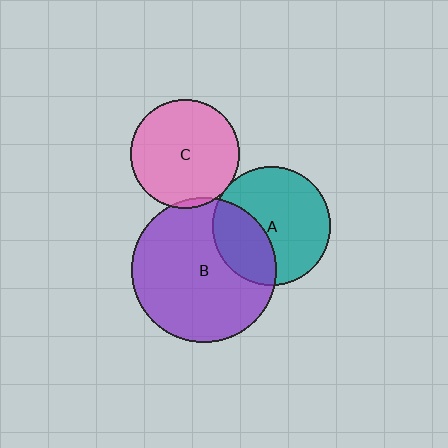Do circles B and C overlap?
Yes.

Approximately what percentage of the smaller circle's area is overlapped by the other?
Approximately 5%.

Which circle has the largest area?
Circle B (purple).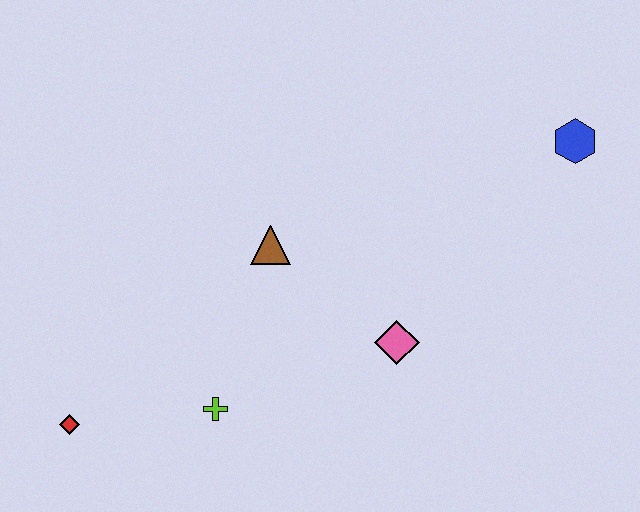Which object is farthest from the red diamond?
The blue hexagon is farthest from the red diamond.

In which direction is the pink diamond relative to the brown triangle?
The pink diamond is to the right of the brown triangle.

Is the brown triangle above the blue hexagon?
No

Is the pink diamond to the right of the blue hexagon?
No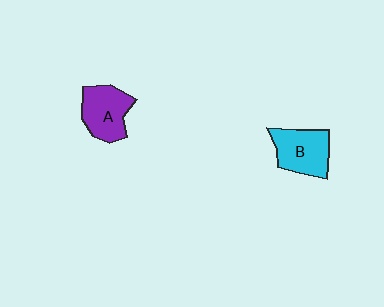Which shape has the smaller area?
Shape A (purple).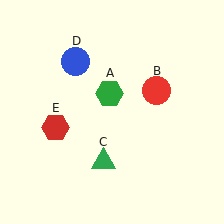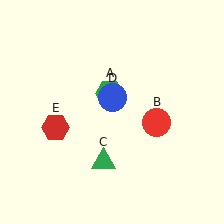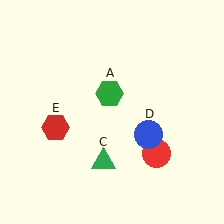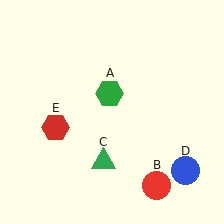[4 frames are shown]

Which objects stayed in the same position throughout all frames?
Green hexagon (object A) and green triangle (object C) and red hexagon (object E) remained stationary.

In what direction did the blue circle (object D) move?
The blue circle (object D) moved down and to the right.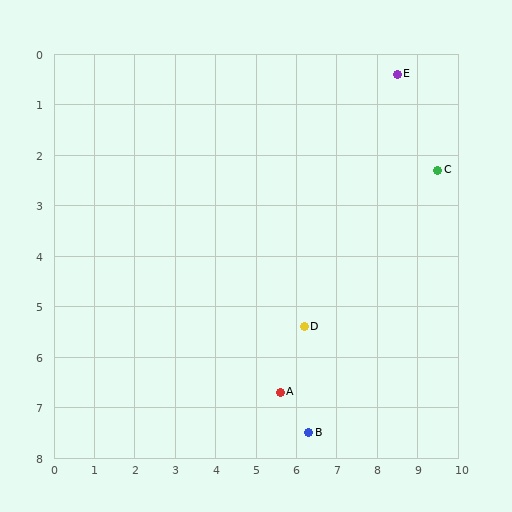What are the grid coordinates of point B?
Point B is at approximately (6.3, 7.5).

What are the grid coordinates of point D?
Point D is at approximately (6.2, 5.4).